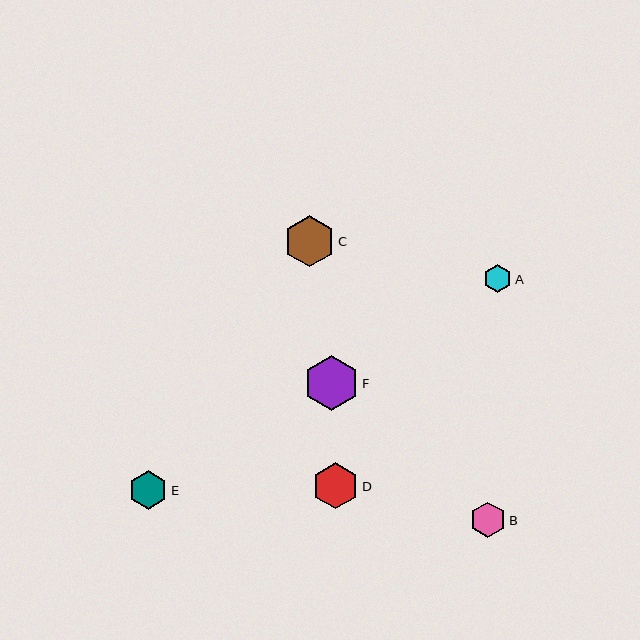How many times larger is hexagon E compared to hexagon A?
Hexagon E is approximately 1.4 times the size of hexagon A.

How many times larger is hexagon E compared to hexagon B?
Hexagon E is approximately 1.1 times the size of hexagon B.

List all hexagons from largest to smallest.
From largest to smallest: F, C, D, E, B, A.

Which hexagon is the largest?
Hexagon F is the largest with a size of approximately 55 pixels.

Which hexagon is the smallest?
Hexagon A is the smallest with a size of approximately 29 pixels.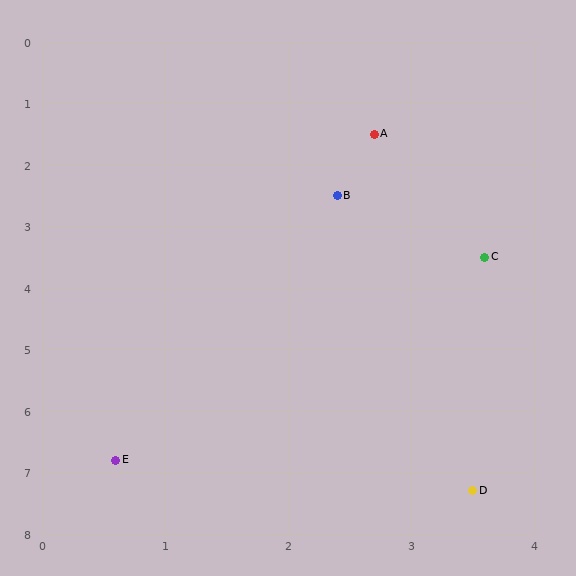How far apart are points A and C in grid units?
Points A and C are about 2.2 grid units apart.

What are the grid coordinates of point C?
Point C is at approximately (3.6, 3.5).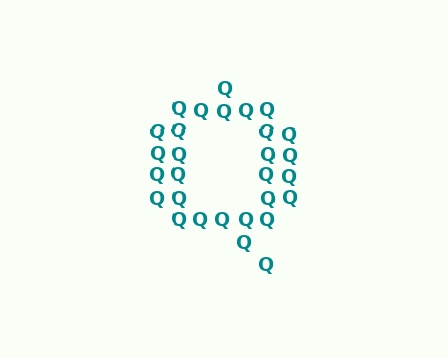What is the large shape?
The large shape is the letter Q.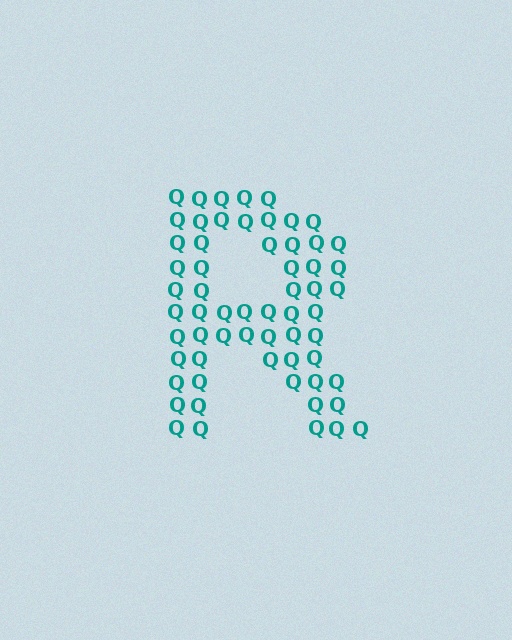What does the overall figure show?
The overall figure shows the letter R.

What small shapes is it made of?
It is made of small letter Q's.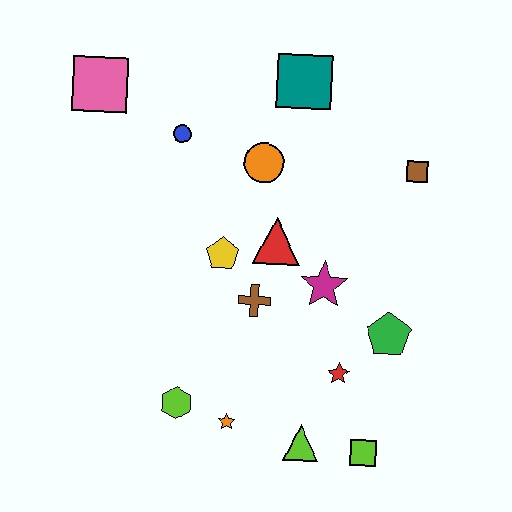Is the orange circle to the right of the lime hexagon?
Yes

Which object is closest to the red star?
The green pentagon is closest to the red star.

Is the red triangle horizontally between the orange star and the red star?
Yes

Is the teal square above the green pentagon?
Yes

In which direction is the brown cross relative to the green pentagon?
The brown cross is to the left of the green pentagon.